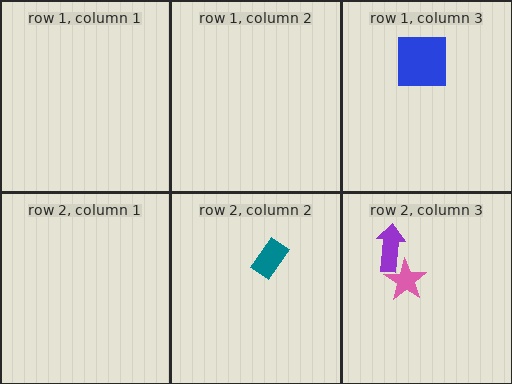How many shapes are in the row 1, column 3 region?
1.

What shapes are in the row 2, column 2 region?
The teal rectangle.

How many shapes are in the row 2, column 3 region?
2.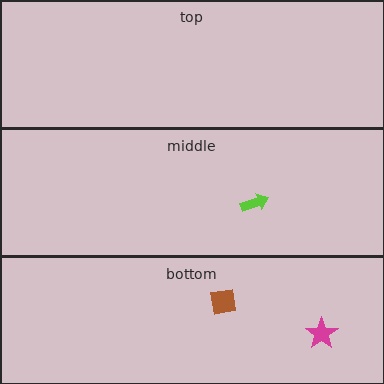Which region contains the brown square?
The bottom region.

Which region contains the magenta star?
The bottom region.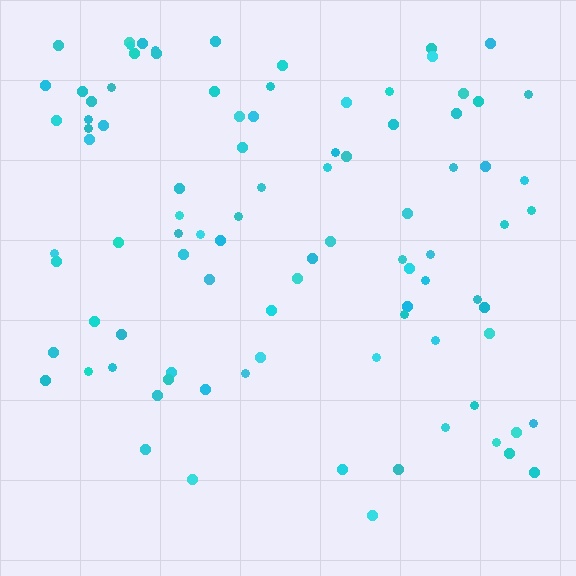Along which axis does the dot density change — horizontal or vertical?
Vertical.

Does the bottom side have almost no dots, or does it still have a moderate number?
Still a moderate number, just noticeably fewer than the top.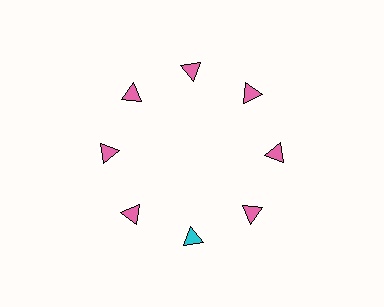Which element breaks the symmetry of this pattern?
The cyan triangle at roughly the 6 o'clock position breaks the symmetry. All other shapes are pink triangles.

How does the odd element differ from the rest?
It has a different color: cyan instead of pink.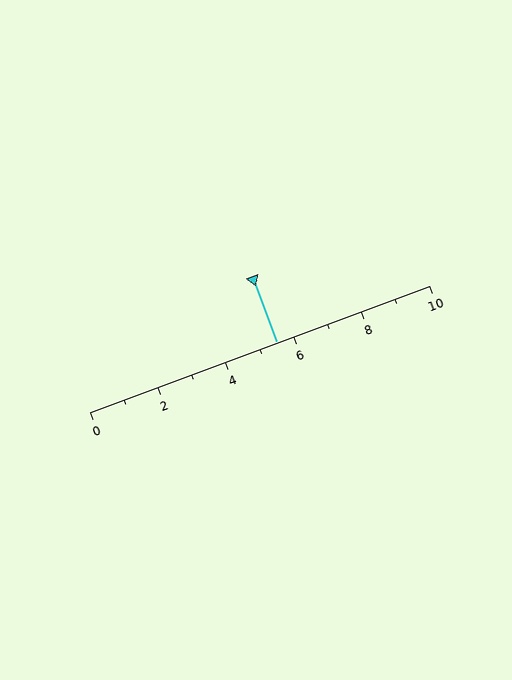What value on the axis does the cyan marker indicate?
The marker indicates approximately 5.5.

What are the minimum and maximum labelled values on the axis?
The axis runs from 0 to 10.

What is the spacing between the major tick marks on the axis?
The major ticks are spaced 2 apart.